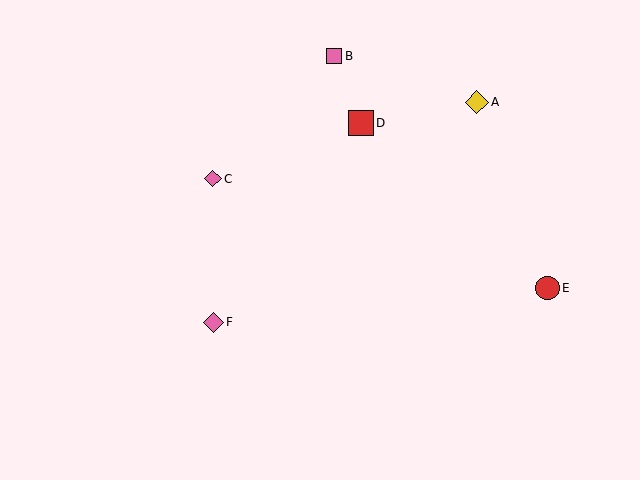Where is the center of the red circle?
The center of the red circle is at (548, 288).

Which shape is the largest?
The red square (labeled D) is the largest.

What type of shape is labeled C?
Shape C is a pink diamond.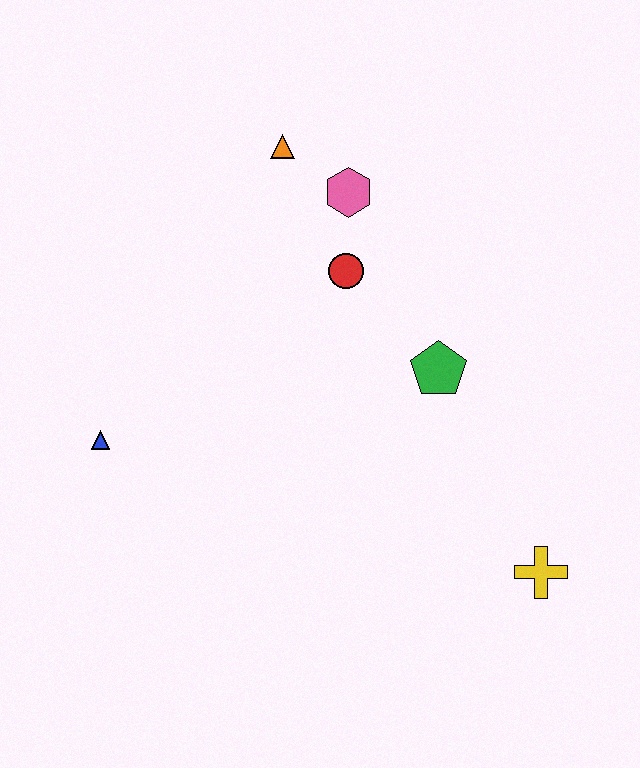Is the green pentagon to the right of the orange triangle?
Yes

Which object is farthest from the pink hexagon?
The yellow cross is farthest from the pink hexagon.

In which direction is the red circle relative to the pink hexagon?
The red circle is below the pink hexagon.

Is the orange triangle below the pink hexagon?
No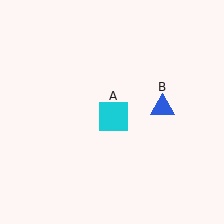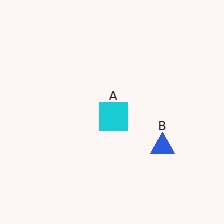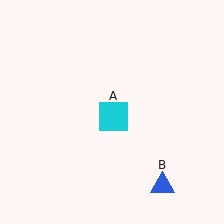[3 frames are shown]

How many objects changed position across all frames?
1 object changed position: blue triangle (object B).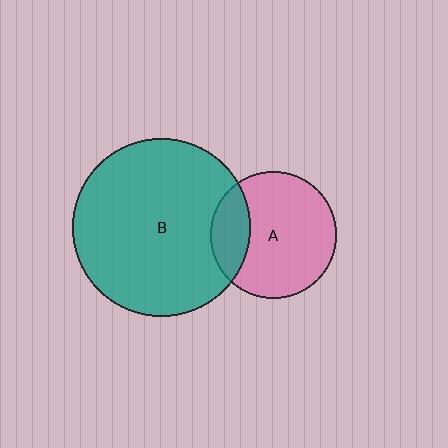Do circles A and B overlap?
Yes.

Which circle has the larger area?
Circle B (teal).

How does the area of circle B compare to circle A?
Approximately 2.0 times.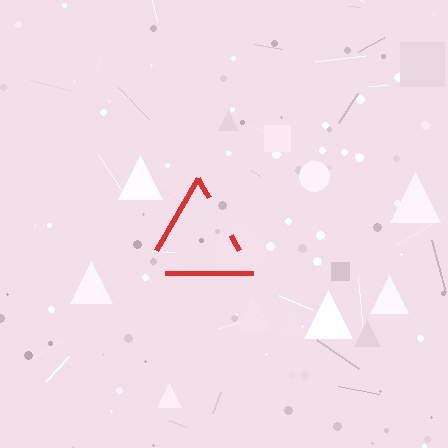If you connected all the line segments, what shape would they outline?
They would outline a triangle.